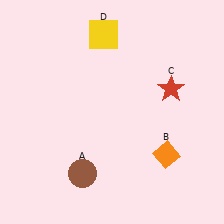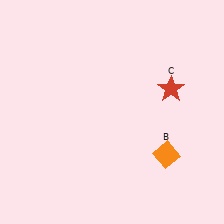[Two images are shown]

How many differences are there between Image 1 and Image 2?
There are 2 differences between the two images.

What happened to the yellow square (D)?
The yellow square (D) was removed in Image 2. It was in the top-left area of Image 1.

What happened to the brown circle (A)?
The brown circle (A) was removed in Image 2. It was in the bottom-left area of Image 1.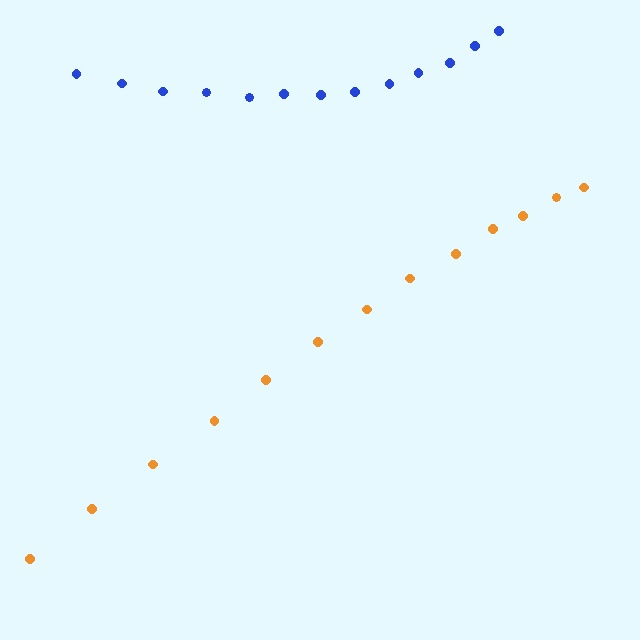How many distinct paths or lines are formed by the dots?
There are 2 distinct paths.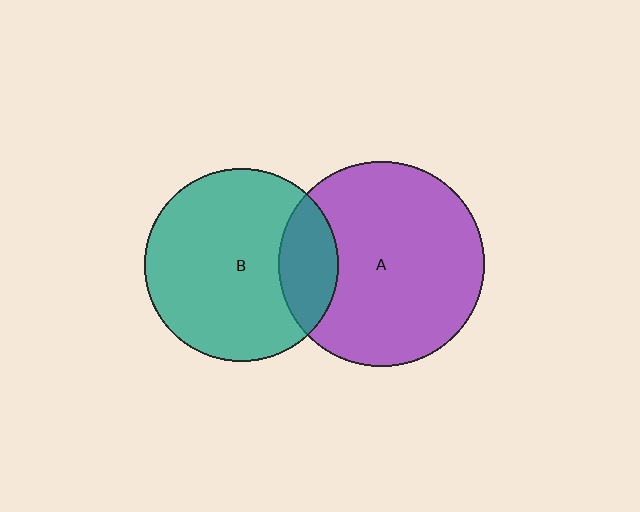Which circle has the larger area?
Circle A (purple).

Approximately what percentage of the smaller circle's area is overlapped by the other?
Approximately 20%.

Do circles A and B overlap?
Yes.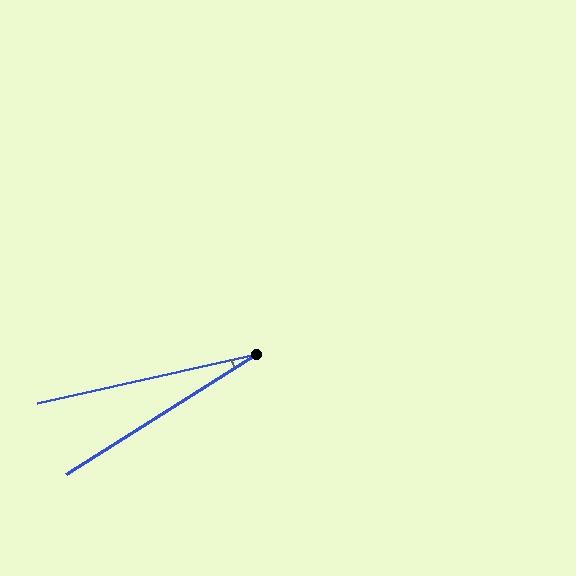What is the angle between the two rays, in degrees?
Approximately 20 degrees.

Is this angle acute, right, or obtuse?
It is acute.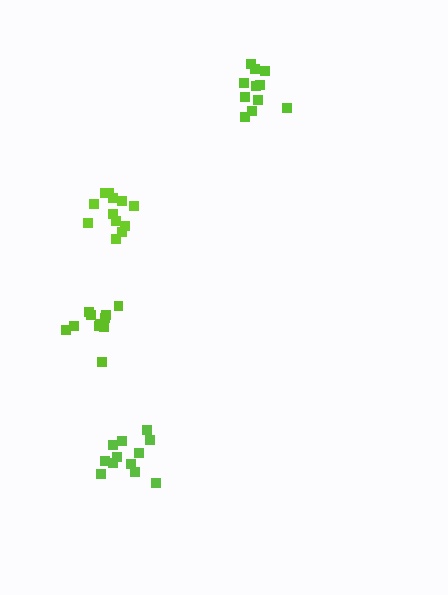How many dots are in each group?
Group 1: 12 dots, Group 2: 12 dots, Group 3: 11 dots, Group 4: 12 dots (47 total).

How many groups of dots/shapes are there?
There are 4 groups.